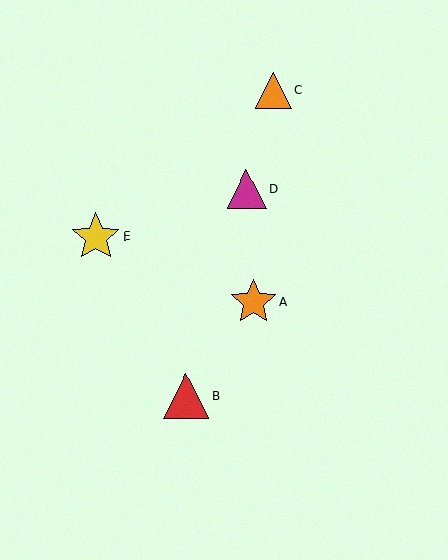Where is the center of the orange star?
The center of the orange star is at (254, 302).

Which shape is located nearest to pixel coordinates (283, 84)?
The orange triangle (labeled C) at (273, 90) is nearest to that location.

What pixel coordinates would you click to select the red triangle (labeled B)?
Click at (186, 396) to select the red triangle B.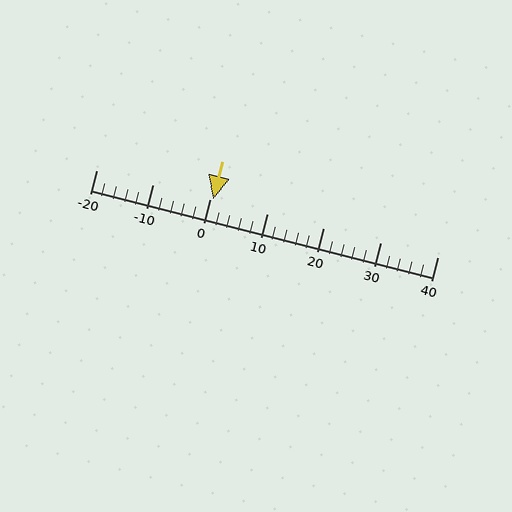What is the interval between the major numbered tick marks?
The major tick marks are spaced 10 units apart.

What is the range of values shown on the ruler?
The ruler shows values from -20 to 40.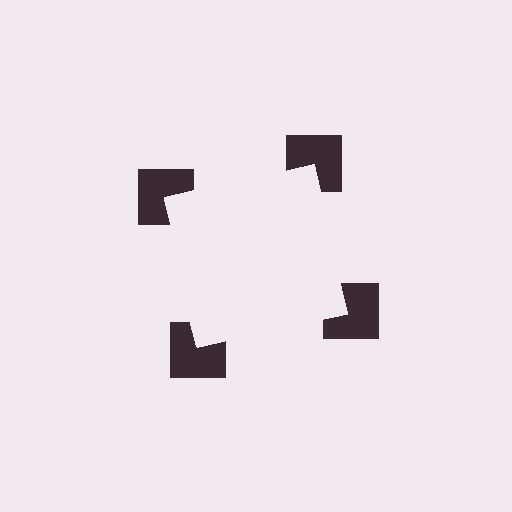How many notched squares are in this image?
There are 4 — one at each vertex of the illusory square.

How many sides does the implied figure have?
4 sides.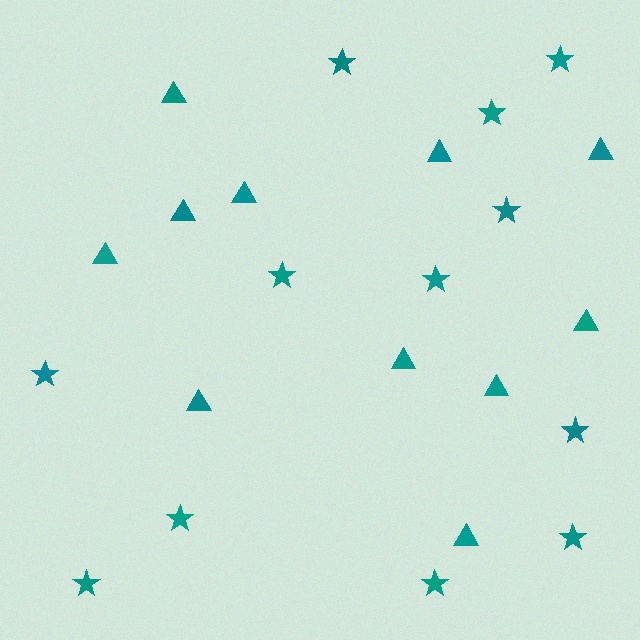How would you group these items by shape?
There are 2 groups: one group of triangles (11) and one group of stars (12).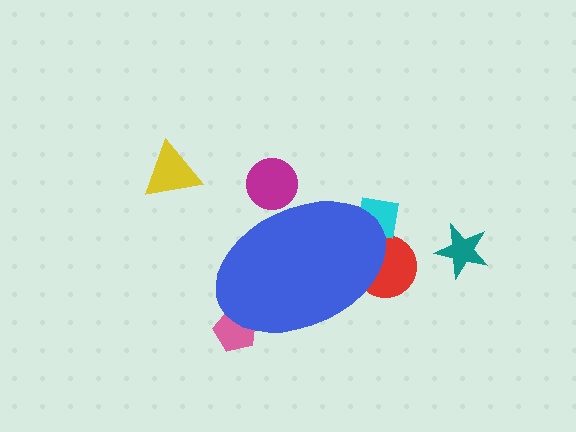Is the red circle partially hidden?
Yes, the red circle is partially hidden behind the blue ellipse.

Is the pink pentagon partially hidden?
Yes, the pink pentagon is partially hidden behind the blue ellipse.